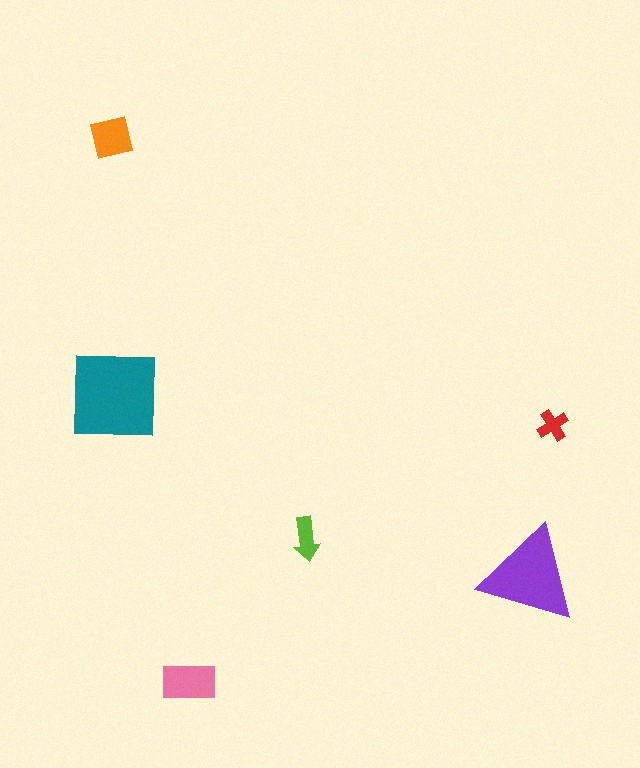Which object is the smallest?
The red cross.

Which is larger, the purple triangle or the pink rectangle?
The purple triangle.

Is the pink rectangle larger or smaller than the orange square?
Larger.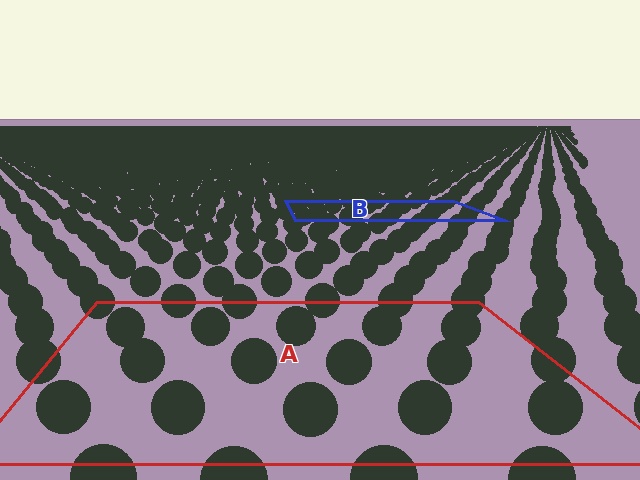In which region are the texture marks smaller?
The texture marks are smaller in region B, because it is farther away.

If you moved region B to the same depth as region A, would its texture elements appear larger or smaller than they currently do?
They would appear larger. At a closer depth, the same texture elements are projected at a bigger on-screen size.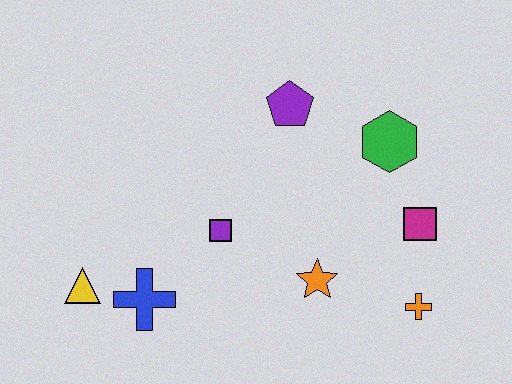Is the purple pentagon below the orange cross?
No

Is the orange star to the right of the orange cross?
No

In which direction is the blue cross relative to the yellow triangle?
The blue cross is to the right of the yellow triangle.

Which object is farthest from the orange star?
The yellow triangle is farthest from the orange star.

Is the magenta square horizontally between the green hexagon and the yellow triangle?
No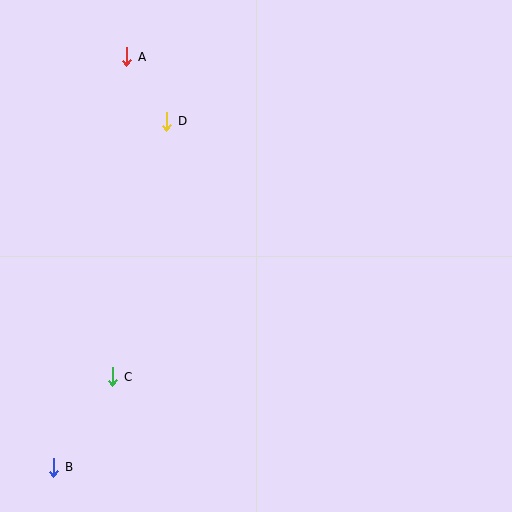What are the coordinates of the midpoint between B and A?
The midpoint between B and A is at (90, 262).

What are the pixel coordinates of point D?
Point D is at (167, 121).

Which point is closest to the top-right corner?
Point D is closest to the top-right corner.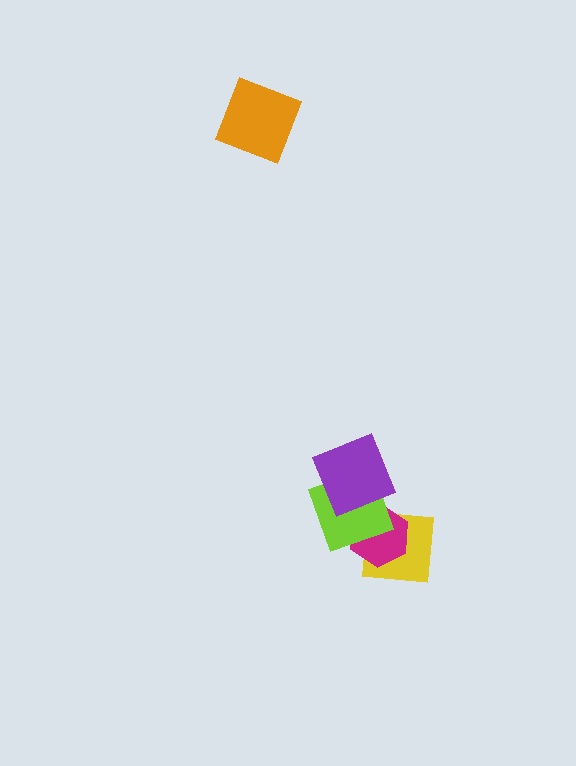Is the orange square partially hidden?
No, no other shape covers it.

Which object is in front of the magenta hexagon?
The lime diamond is in front of the magenta hexagon.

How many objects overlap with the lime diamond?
3 objects overlap with the lime diamond.